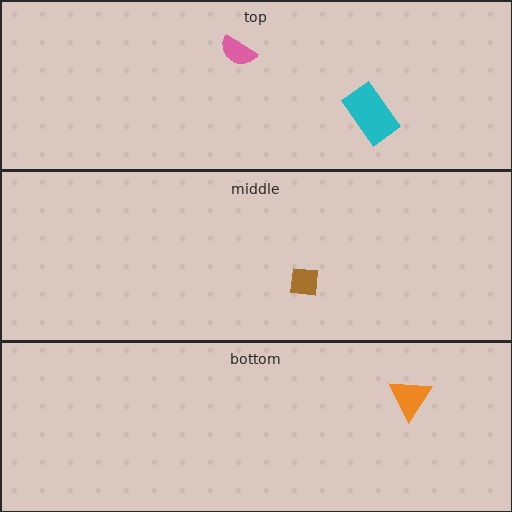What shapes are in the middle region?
The brown square.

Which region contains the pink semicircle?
The top region.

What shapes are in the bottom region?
The orange triangle.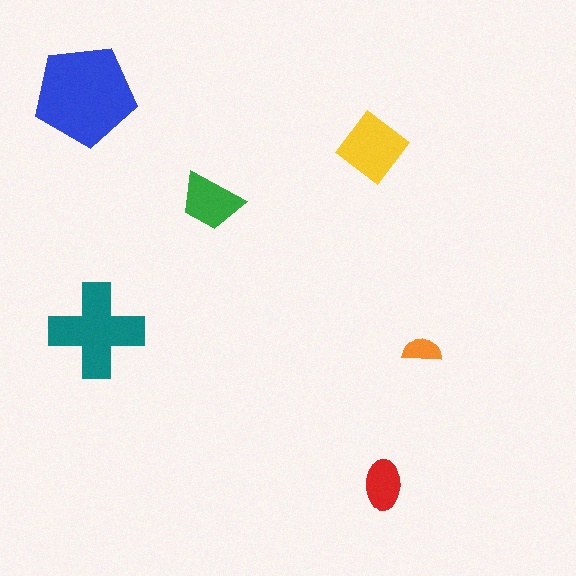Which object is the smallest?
The orange semicircle.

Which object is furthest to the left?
The blue pentagon is leftmost.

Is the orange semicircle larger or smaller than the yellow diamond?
Smaller.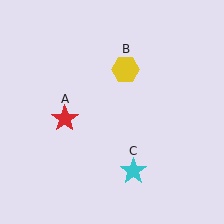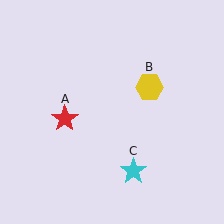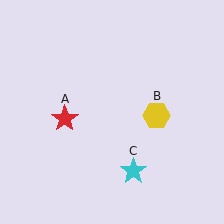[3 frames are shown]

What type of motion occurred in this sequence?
The yellow hexagon (object B) rotated clockwise around the center of the scene.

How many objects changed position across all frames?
1 object changed position: yellow hexagon (object B).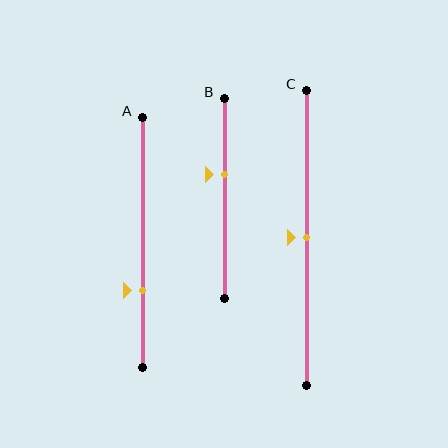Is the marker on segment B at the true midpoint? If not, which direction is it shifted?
No, the marker on segment B is shifted upward by about 12% of the segment length.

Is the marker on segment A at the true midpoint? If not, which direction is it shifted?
No, the marker on segment A is shifted downward by about 19% of the segment length.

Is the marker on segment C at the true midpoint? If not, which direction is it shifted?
Yes, the marker on segment C is at the true midpoint.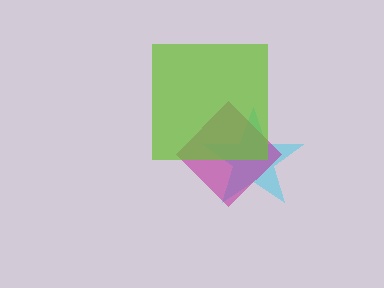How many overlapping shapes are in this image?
There are 3 overlapping shapes in the image.